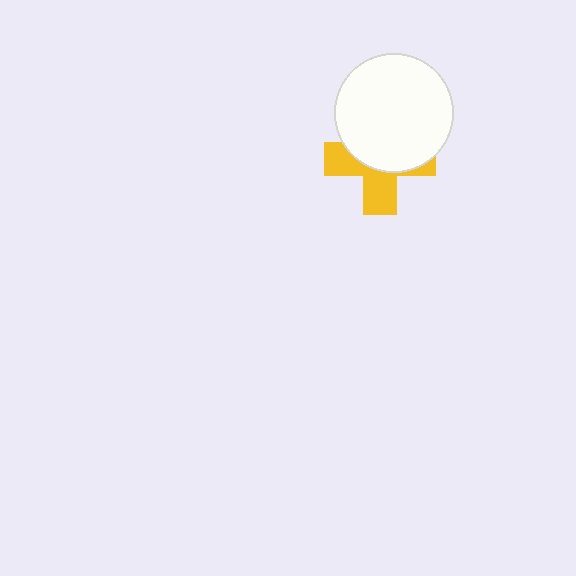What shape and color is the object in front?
The object in front is a white circle.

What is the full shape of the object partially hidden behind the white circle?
The partially hidden object is a yellow cross.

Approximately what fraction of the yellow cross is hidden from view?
Roughly 55% of the yellow cross is hidden behind the white circle.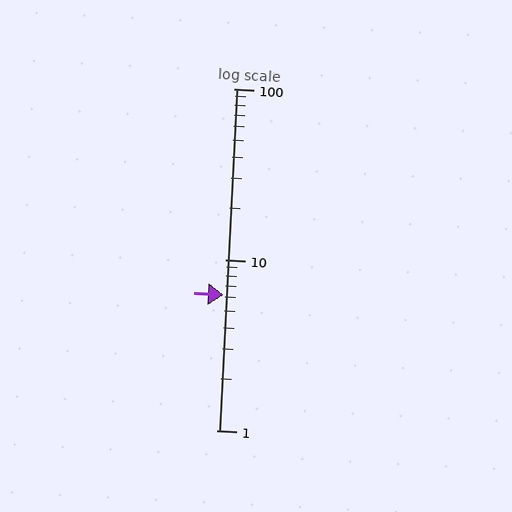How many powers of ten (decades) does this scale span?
The scale spans 2 decades, from 1 to 100.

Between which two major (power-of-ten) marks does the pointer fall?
The pointer is between 1 and 10.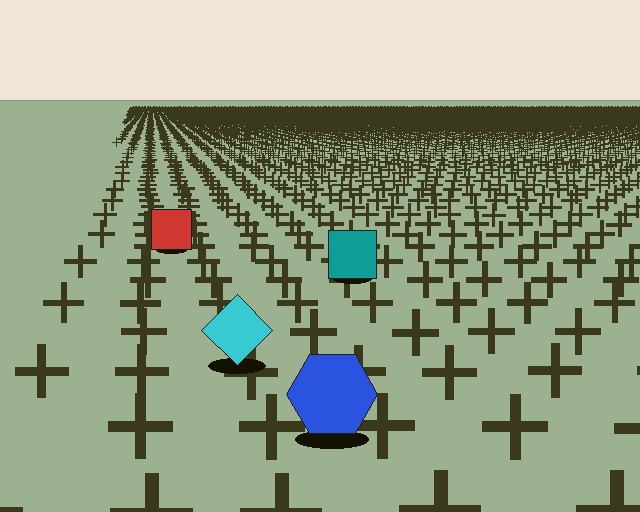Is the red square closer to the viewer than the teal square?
No. The teal square is closer — you can tell from the texture gradient: the ground texture is coarser near it.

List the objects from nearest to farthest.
From nearest to farthest: the blue hexagon, the cyan diamond, the teal square, the red square.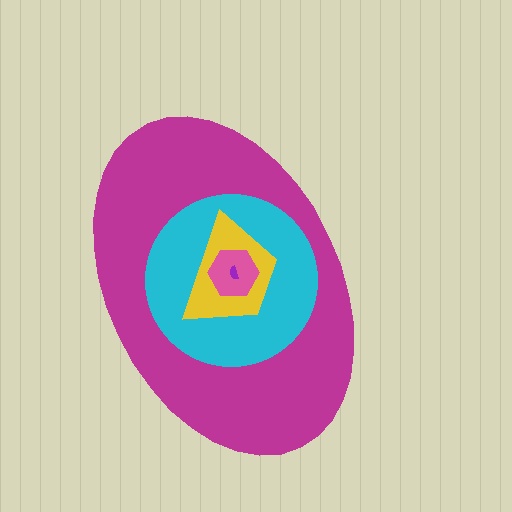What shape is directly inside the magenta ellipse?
The cyan circle.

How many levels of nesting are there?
5.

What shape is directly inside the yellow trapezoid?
The pink hexagon.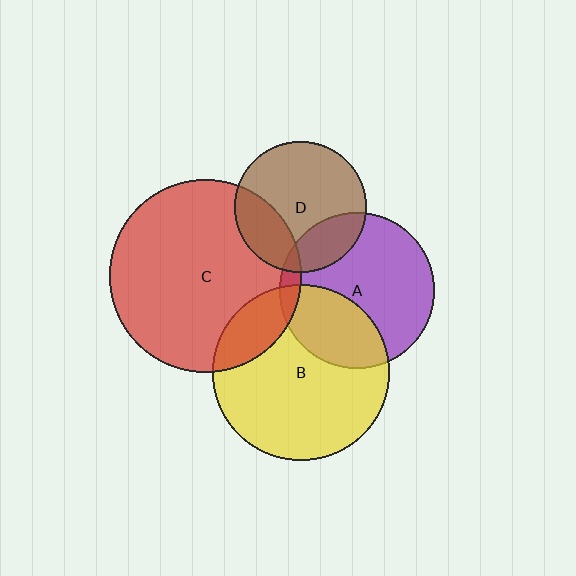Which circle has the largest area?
Circle C (red).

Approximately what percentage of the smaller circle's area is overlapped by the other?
Approximately 25%.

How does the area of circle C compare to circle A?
Approximately 1.5 times.